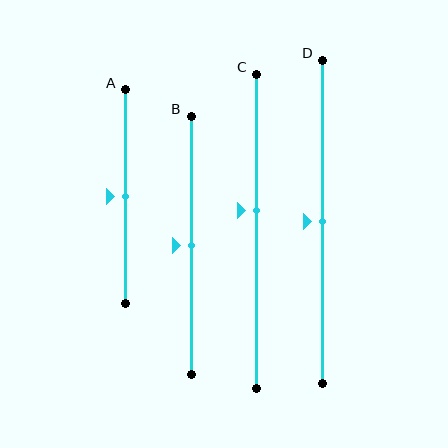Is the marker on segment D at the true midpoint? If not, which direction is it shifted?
Yes, the marker on segment D is at the true midpoint.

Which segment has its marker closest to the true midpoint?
Segment A has its marker closest to the true midpoint.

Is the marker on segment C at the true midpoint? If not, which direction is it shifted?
No, the marker on segment C is shifted upward by about 7% of the segment length.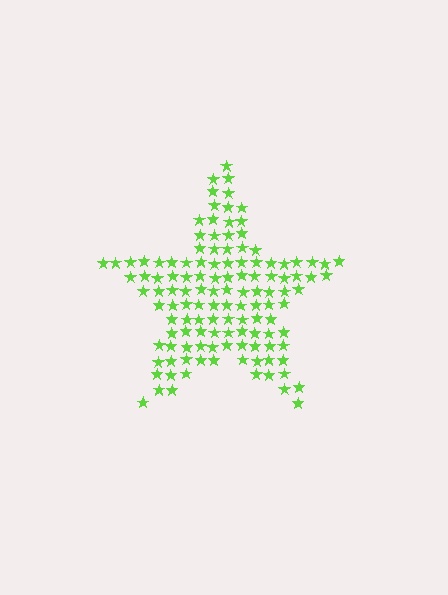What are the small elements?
The small elements are stars.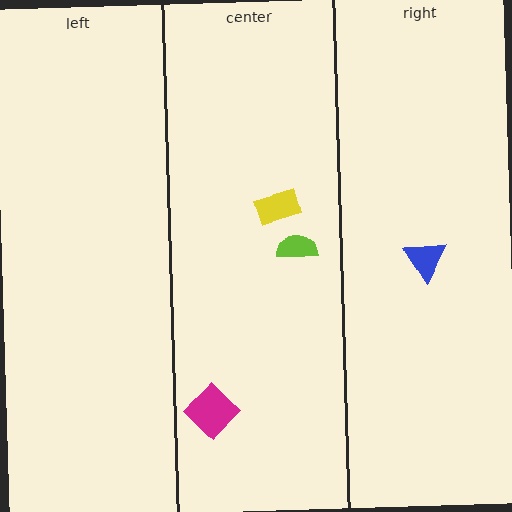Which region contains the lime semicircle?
The center region.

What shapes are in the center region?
The lime semicircle, the magenta diamond, the yellow rectangle.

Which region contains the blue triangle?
The right region.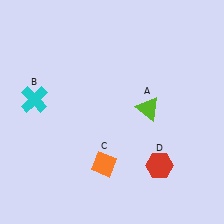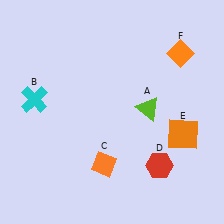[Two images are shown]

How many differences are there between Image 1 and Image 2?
There are 2 differences between the two images.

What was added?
An orange square (E), an orange diamond (F) were added in Image 2.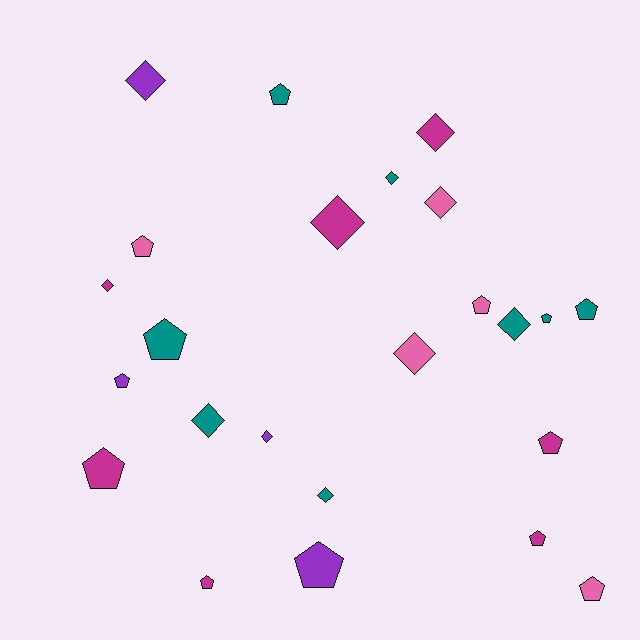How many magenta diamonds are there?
There are 3 magenta diamonds.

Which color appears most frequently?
Teal, with 8 objects.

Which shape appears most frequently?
Pentagon, with 13 objects.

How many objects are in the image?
There are 24 objects.